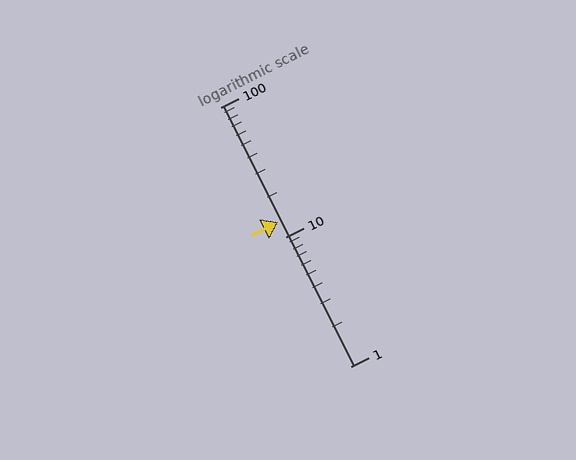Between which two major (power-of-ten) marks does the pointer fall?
The pointer is between 10 and 100.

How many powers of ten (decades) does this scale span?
The scale spans 2 decades, from 1 to 100.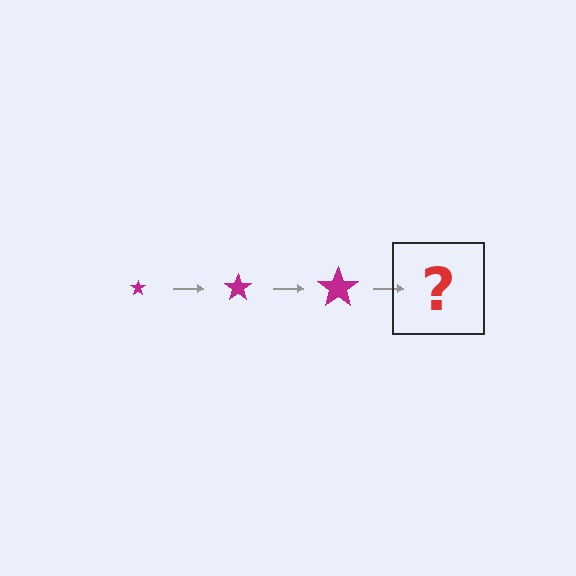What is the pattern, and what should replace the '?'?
The pattern is that the star gets progressively larger each step. The '?' should be a magenta star, larger than the previous one.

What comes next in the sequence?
The next element should be a magenta star, larger than the previous one.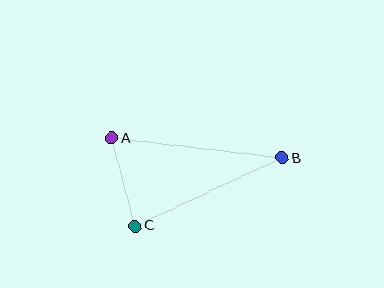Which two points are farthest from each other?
Points A and B are farthest from each other.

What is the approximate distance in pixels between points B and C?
The distance between B and C is approximately 162 pixels.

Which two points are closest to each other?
Points A and C are closest to each other.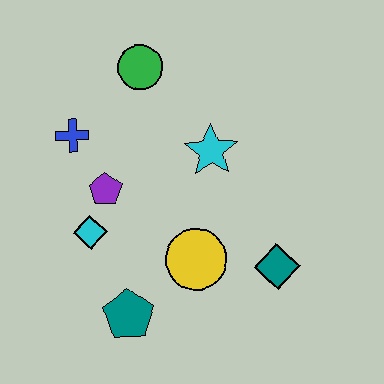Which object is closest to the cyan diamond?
The purple pentagon is closest to the cyan diamond.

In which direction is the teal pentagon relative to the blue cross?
The teal pentagon is below the blue cross.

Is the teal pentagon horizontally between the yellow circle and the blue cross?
Yes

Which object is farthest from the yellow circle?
The green circle is farthest from the yellow circle.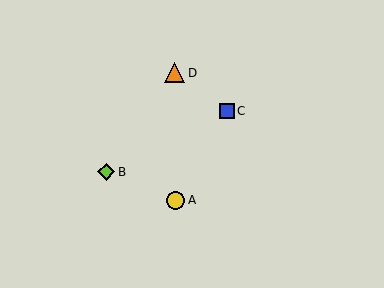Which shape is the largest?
The orange triangle (labeled D) is the largest.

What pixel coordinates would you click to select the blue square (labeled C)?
Click at (227, 111) to select the blue square C.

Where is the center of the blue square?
The center of the blue square is at (227, 111).